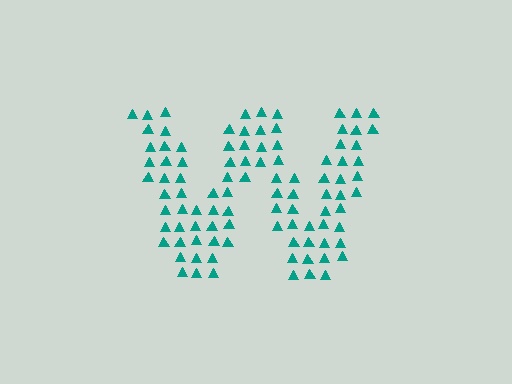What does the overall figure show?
The overall figure shows the letter W.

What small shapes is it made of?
It is made of small triangles.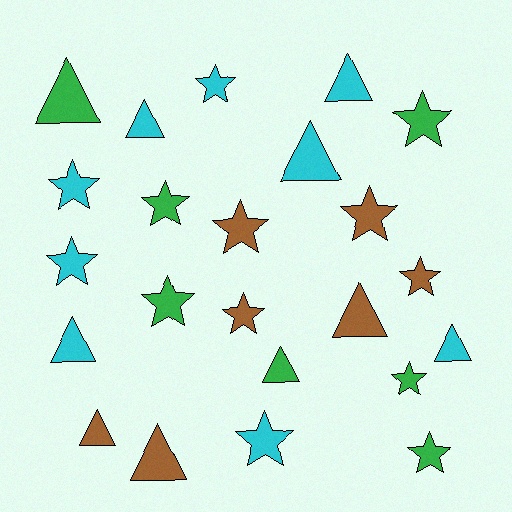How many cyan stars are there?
There are 4 cyan stars.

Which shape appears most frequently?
Star, with 13 objects.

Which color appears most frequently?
Cyan, with 9 objects.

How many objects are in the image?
There are 23 objects.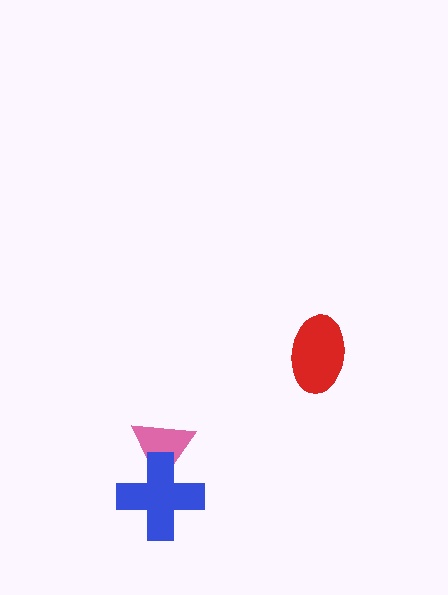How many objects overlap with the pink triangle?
1 object overlaps with the pink triangle.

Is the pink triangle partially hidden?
Yes, it is partially covered by another shape.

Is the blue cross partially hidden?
No, no other shape covers it.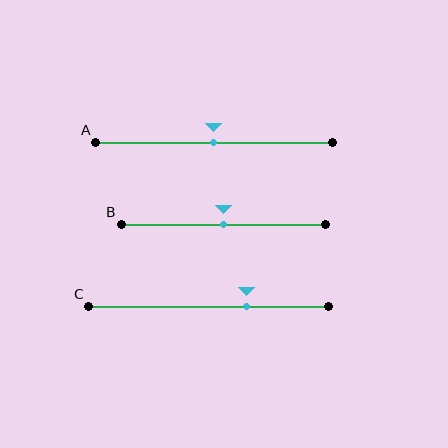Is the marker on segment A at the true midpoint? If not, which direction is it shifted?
Yes, the marker on segment A is at the true midpoint.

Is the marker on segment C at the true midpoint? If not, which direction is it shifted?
No, the marker on segment C is shifted to the right by about 16% of the segment length.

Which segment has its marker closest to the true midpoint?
Segment A has its marker closest to the true midpoint.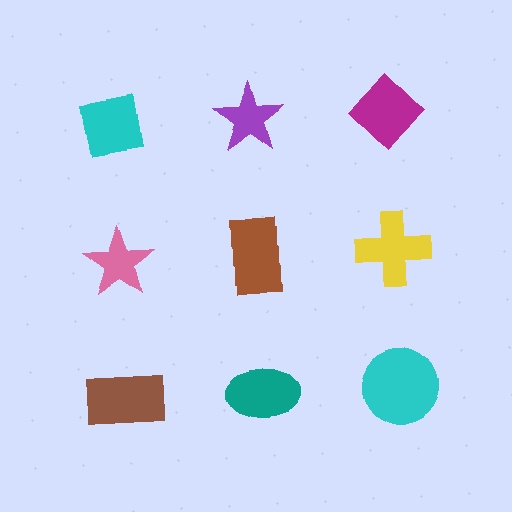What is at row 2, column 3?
A yellow cross.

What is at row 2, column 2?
A brown rectangle.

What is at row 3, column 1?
A brown rectangle.